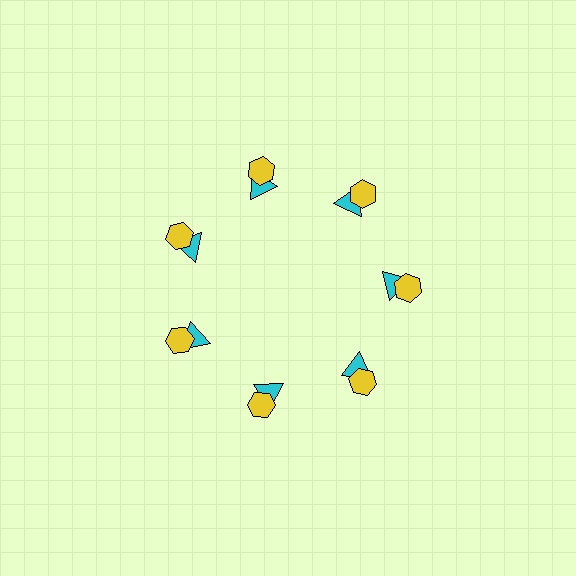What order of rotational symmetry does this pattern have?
This pattern has 7-fold rotational symmetry.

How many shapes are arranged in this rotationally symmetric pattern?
There are 14 shapes, arranged in 7 groups of 2.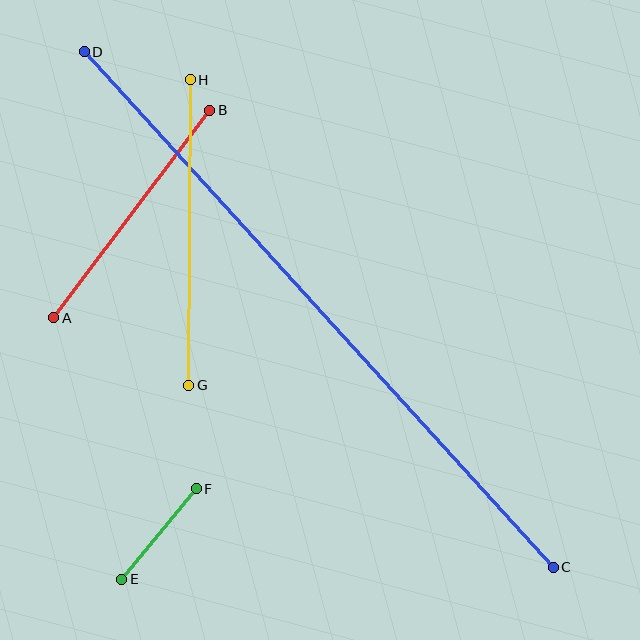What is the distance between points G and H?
The distance is approximately 306 pixels.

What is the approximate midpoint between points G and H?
The midpoint is at approximately (190, 232) pixels.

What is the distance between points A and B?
The distance is approximately 260 pixels.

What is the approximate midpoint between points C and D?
The midpoint is at approximately (319, 309) pixels.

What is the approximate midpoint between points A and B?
The midpoint is at approximately (132, 214) pixels.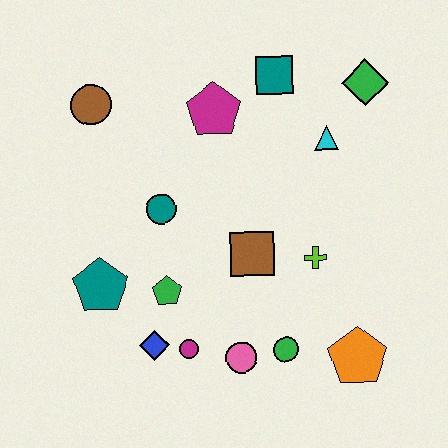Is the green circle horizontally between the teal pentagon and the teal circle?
No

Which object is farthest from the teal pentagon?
The green diamond is farthest from the teal pentagon.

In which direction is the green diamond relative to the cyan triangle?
The green diamond is above the cyan triangle.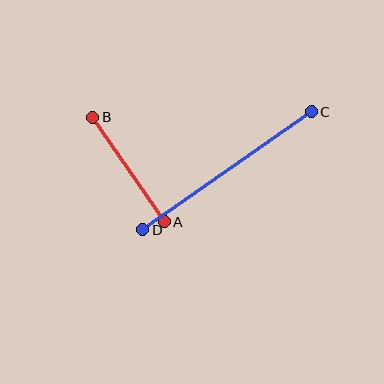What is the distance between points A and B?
The distance is approximately 126 pixels.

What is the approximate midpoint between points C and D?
The midpoint is at approximately (227, 171) pixels.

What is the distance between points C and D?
The distance is approximately 206 pixels.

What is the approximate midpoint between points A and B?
The midpoint is at approximately (128, 170) pixels.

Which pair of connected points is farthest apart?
Points C and D are farthest apart.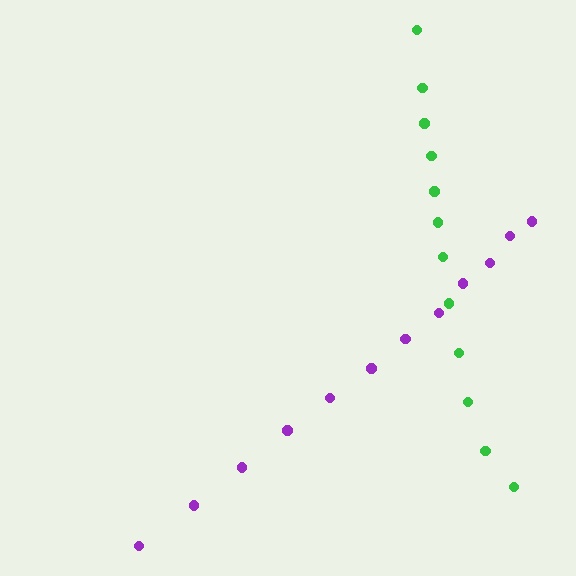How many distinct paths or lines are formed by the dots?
There are 2 distinct paths.